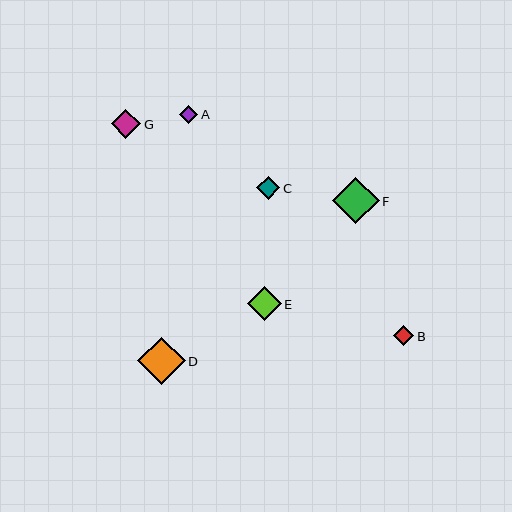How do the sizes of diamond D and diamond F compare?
Diamond D and diamond F are approximately the same size.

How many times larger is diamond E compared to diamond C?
Diamond E is approximately 1.5 times the size of diamond C.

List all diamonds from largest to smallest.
From largest to smallest: D, F, E, G, C, B, A.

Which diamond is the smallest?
Diamond A is the smallest with a size of approximately 19 pixels.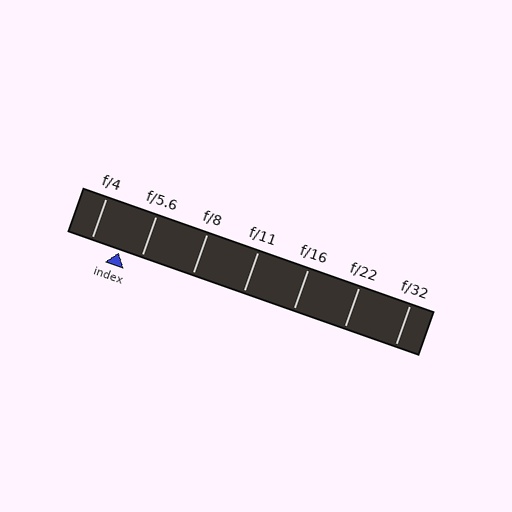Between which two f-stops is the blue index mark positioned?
The index mark is between f/4 and f/5.6.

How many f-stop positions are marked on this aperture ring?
There are 7 f-stop positions marked.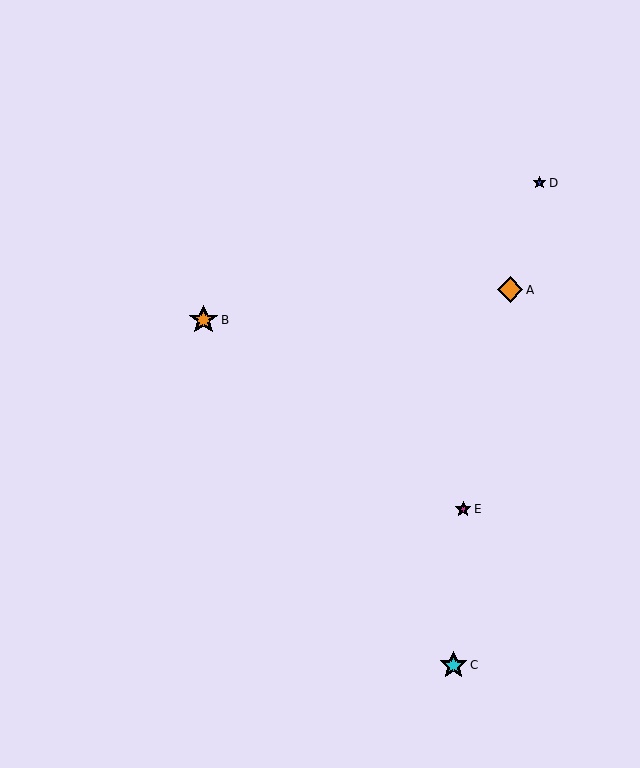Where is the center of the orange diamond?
The center of the orange diamond is at (510, 290).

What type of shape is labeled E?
Shape E is a magenta star.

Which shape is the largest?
The orange star (labeled B) is the largest.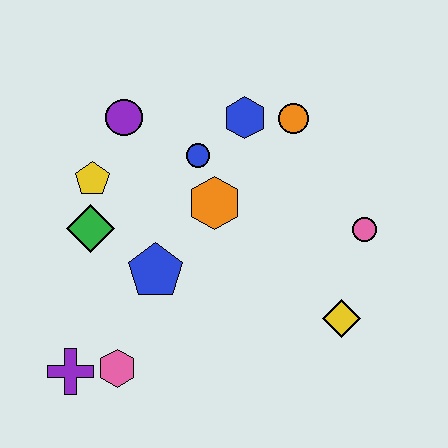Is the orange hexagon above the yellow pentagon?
No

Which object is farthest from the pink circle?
The purple cross is farthest from the pink circle.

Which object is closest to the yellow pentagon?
The green diamond is closest to the yellow pentagon.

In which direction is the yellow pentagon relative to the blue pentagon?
The yellow pentagon is above the blue pentagon.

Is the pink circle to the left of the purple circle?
No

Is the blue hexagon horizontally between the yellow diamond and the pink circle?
No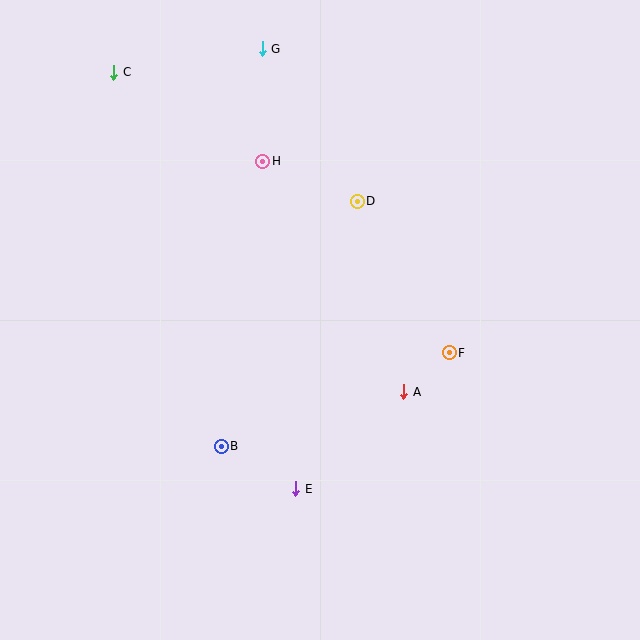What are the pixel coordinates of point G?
Point G is at (262, 49).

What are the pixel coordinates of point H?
Point H is at (263, 161).